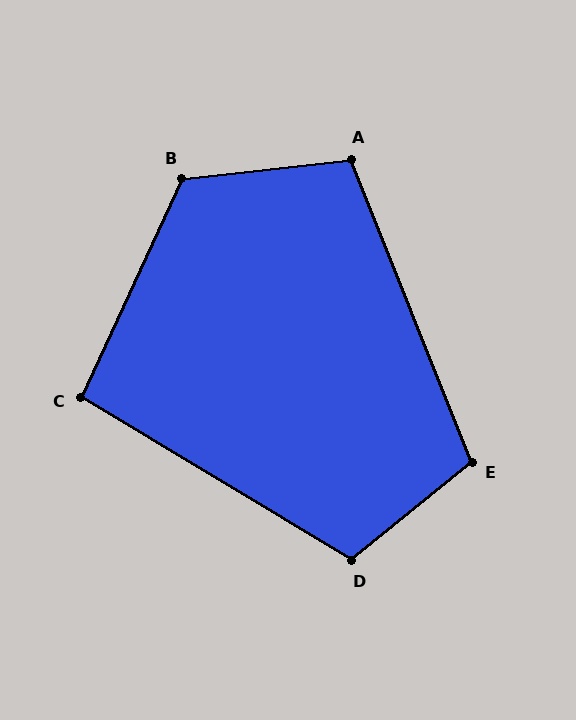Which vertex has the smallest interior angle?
C, at approximately 96 degrees.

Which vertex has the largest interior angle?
B, at approximately 121 degrees.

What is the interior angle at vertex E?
Approximately 108 degrees (obtuse).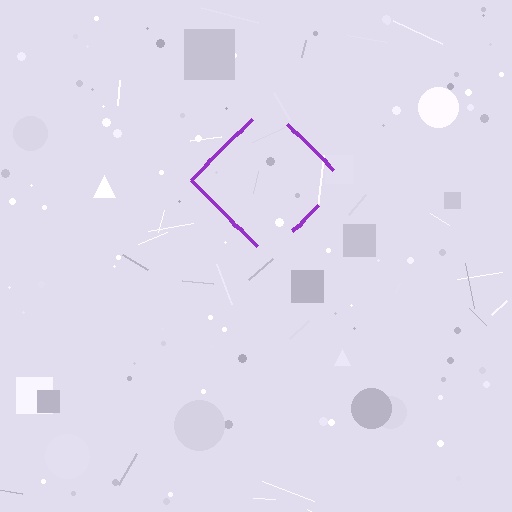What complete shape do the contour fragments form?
The contour fragments form a diamond.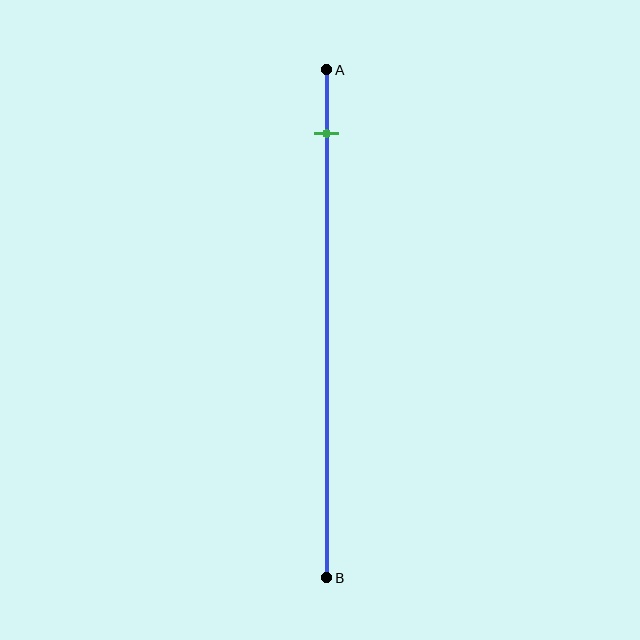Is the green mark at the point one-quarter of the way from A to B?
No, the mark is at about 15% from A, not at the 25% one-quarter point.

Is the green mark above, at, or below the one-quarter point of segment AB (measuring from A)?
The green mark is above the one-quarter point of segment AB.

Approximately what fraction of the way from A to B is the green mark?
The green mark is approximately 15% of the way from A to B.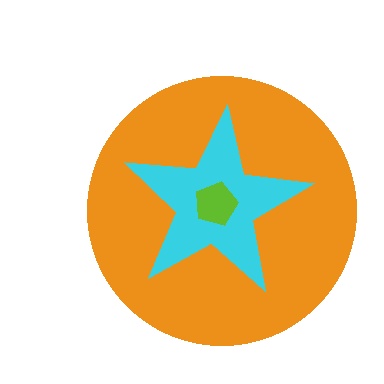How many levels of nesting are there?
3.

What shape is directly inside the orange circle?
The cyan star.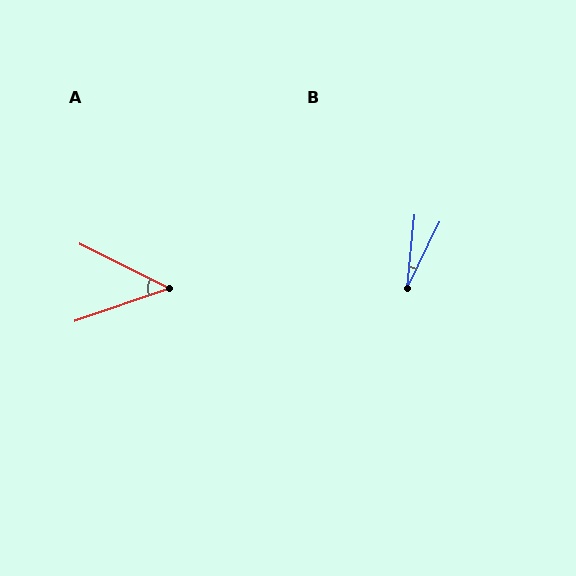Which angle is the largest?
A, at approximately 45 degrees.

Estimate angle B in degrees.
Approximately 20 degrees.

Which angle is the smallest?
B, at approximately 20 degrees.